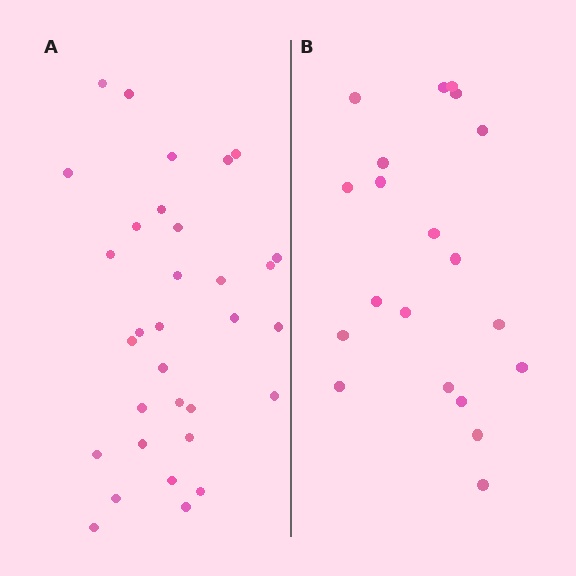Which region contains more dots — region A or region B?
Region A (the left region) has more dots.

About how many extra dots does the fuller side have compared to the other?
Region A has roughly 12 or so more dots than region B.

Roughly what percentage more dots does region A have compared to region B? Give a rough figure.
About 60% more.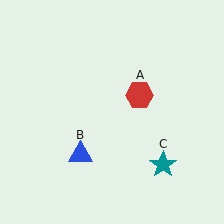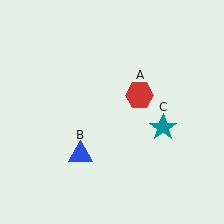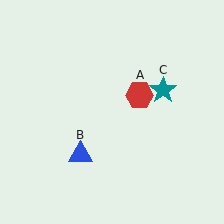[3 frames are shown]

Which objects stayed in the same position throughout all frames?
Red hexagon (object A) and blue triangle (object B) remained stationary.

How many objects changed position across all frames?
1 object changed position: teal star (object C).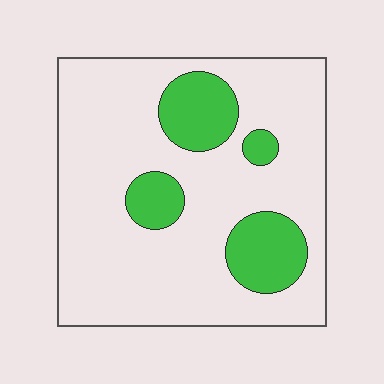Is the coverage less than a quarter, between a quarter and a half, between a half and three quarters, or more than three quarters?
Less than a quarter.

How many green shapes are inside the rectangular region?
4.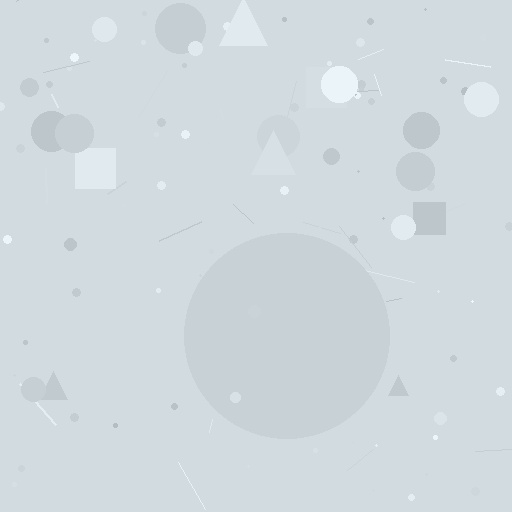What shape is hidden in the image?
A circle is hidden in the image.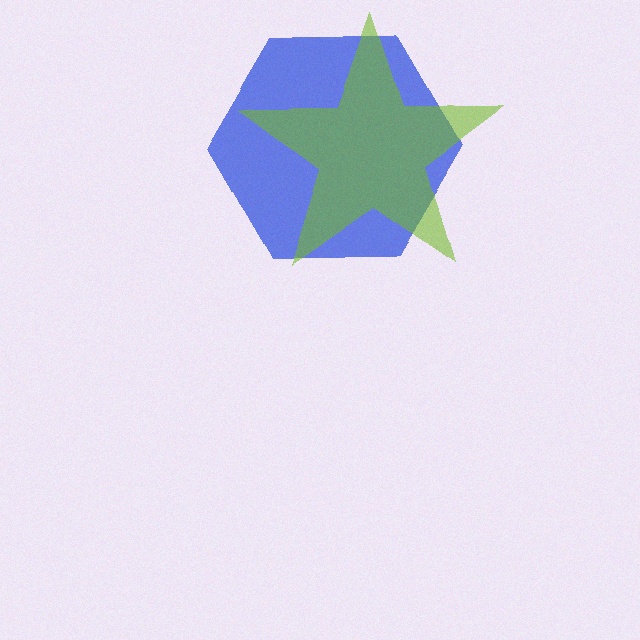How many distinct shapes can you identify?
There are 2 distinct shapes: a blue hexagon, a lime star.